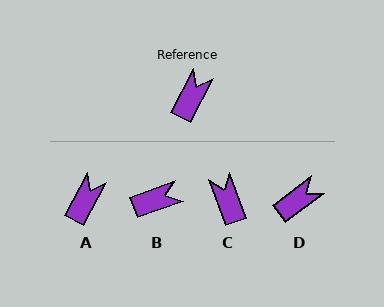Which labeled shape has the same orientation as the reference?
A.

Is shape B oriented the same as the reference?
No, it is off by about 42 degrees.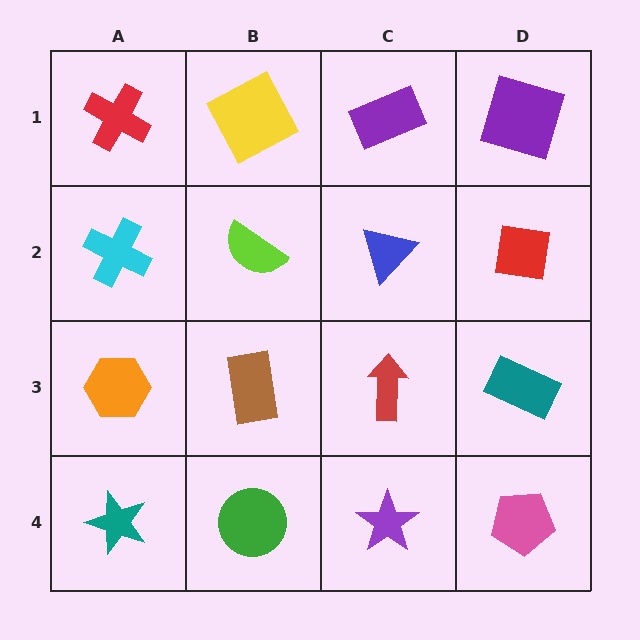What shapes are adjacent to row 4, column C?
A red arrow (row 3, column C), a green circle (row 4, column B), a pink pentagon (row 4, column D).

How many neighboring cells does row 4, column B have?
3.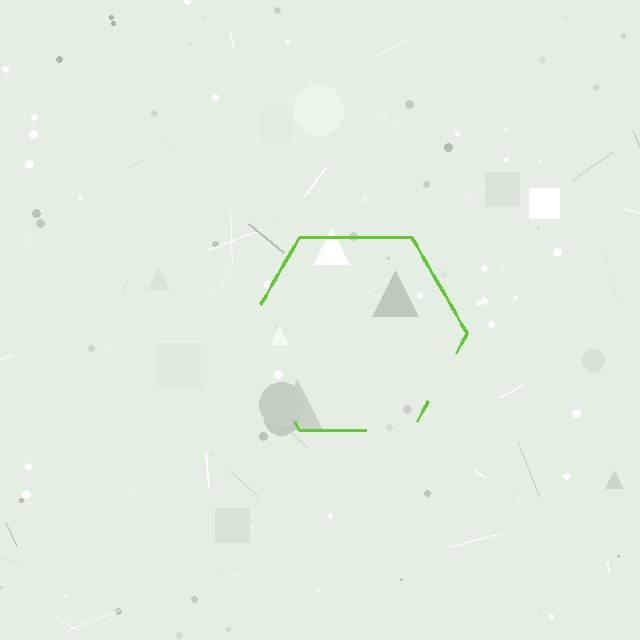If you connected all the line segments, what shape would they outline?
They would outline a hexagon.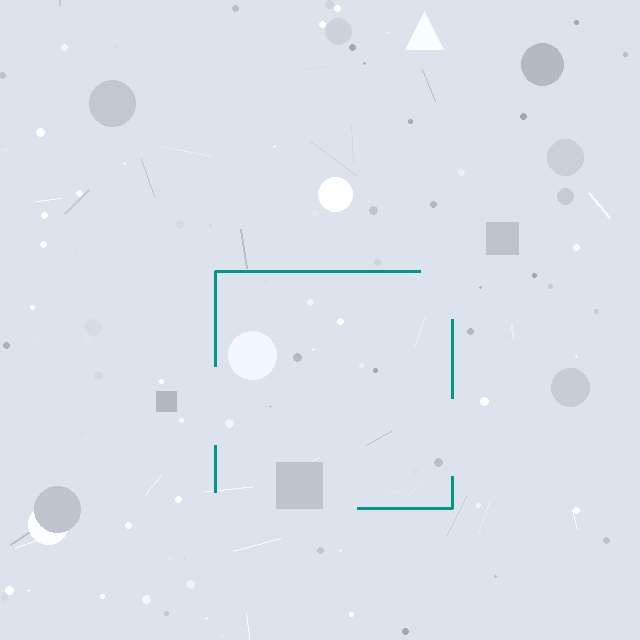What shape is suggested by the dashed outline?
The dashed outline suggests a square.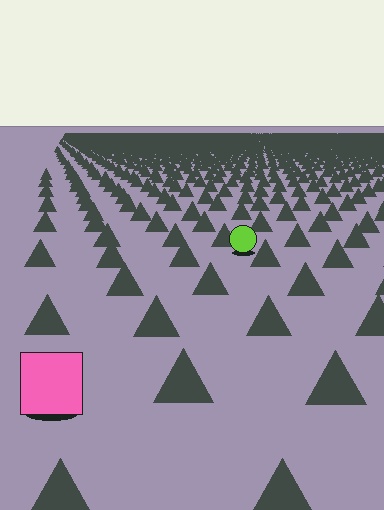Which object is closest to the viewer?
The pink square is closest. The texture marks near it are larger and more spread out.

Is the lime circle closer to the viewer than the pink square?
No. The pink square is closer — you can tell from the texture gradient: the ground texture is coarser near it.